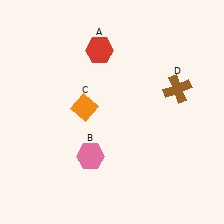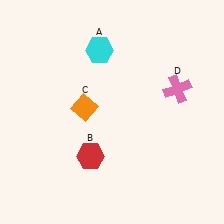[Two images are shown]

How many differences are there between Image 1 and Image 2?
There are 3 differences between the two images.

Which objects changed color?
A changed from red to cyan. B changed from pink to red. D changed from brown to pink.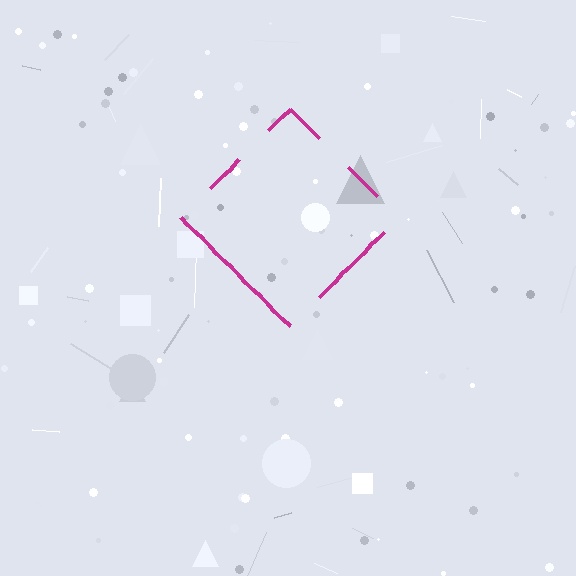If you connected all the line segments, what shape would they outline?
They would outline a diamond.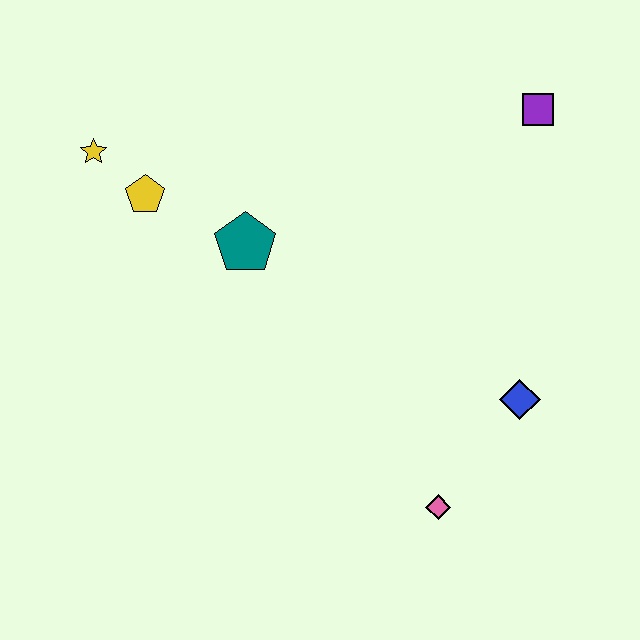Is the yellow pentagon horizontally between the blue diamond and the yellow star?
Yes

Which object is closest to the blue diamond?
The pink diamond is closest to the blue diamond.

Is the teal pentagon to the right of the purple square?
No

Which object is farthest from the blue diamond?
The yellow star is farthest from the blue diamond.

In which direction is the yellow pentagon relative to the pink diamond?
The yellow pentagon is above the pink diamond.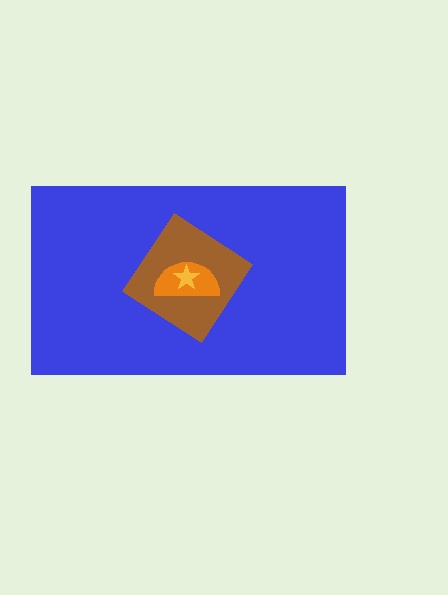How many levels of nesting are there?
4.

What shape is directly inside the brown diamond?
The orange semicircle.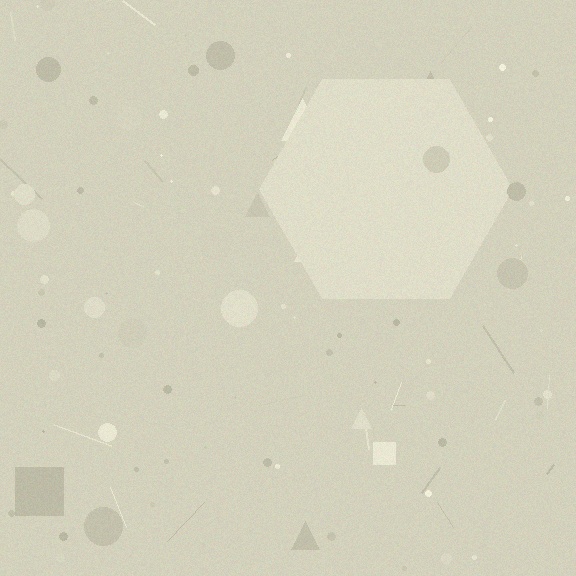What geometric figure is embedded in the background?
A hexagon is embedded in the background.